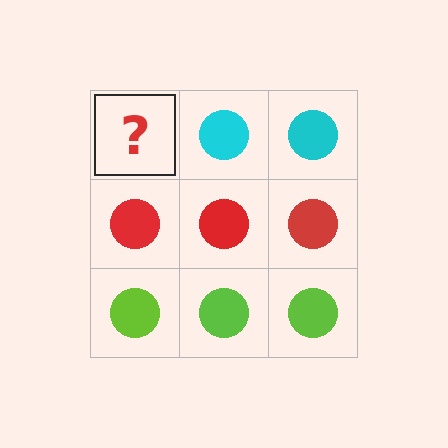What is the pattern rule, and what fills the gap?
The rule is that each row has a consistent color. The gap should be filled with a cyan circle.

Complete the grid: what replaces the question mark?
The question mark should be replaced with a cyan circle.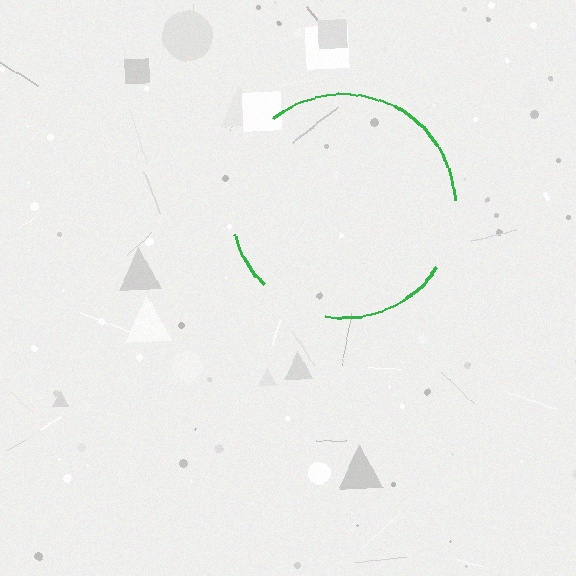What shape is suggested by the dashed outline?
The dashed outline suggests a circle.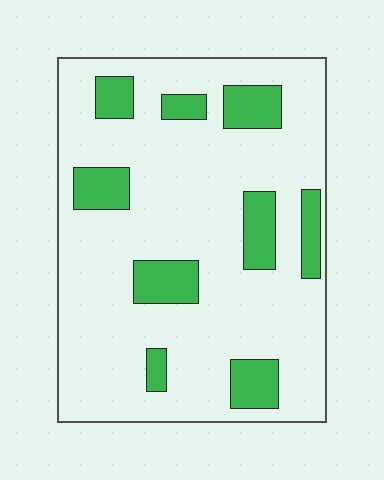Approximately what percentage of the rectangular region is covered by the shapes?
Approximately 20%.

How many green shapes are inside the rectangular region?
9.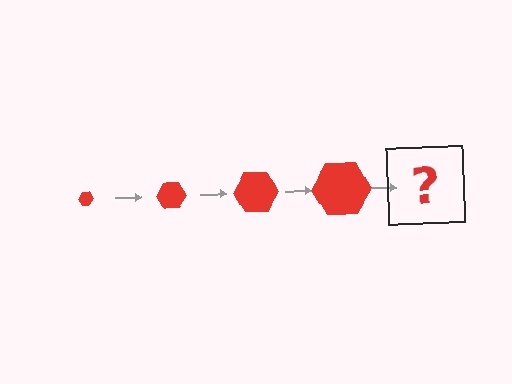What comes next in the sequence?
The next element should be a red hexagon, larger than the previous one.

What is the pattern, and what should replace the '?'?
The pattern is that the hexagon gets progressively larger each step. The '?' should be a red hexagon, larger than the previous one.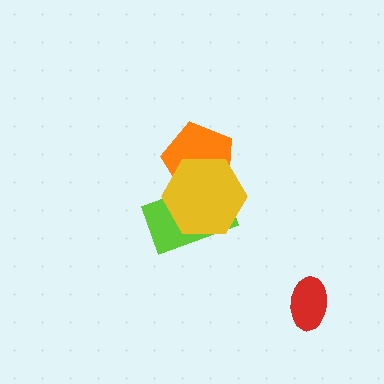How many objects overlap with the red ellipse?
0 objects overlap with the red ellipse.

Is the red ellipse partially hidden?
No, no other shape covers it.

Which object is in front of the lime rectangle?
The yellow hexagon is in front of the lime rectangle.